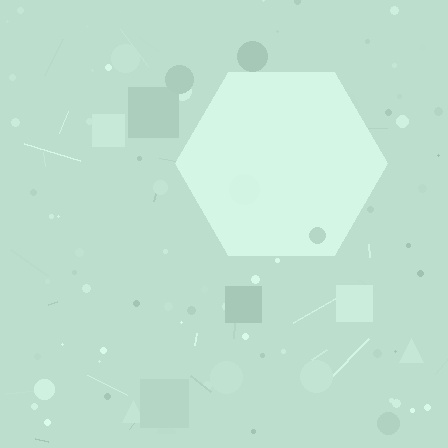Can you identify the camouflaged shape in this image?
The camouflaged shape is a hexagon.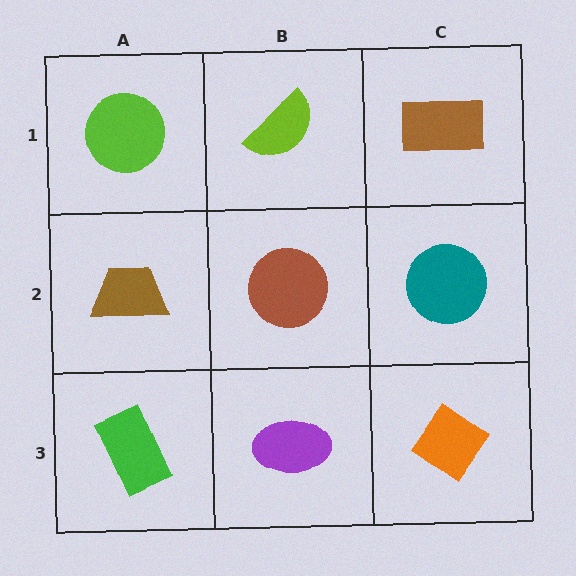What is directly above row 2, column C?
A brown rectangle.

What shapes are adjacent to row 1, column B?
A brown circle (row 2, column B), a lime circle (row 1, column A), a brown rectangle (row 1, column C).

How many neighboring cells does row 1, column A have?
2.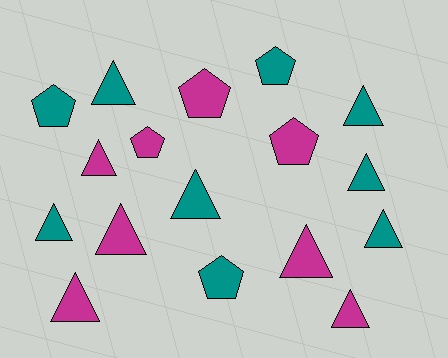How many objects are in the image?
There are 17 objects.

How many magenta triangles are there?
There are 5 magenta triangles.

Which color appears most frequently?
Teal, with 9 objects.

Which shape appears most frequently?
Triangle, with 11 objects.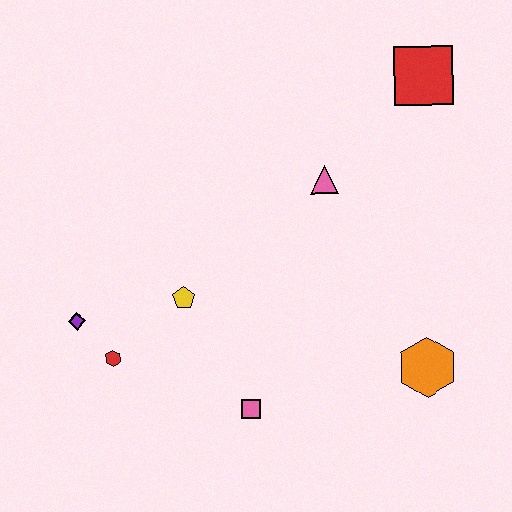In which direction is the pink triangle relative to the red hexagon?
The pink triangle is to the right of the red hexagon.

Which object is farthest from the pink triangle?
The purple diamond is farthest from the pink triangle.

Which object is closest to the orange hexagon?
The pink square is closest to the orange hexagon.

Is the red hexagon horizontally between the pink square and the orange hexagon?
No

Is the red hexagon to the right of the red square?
No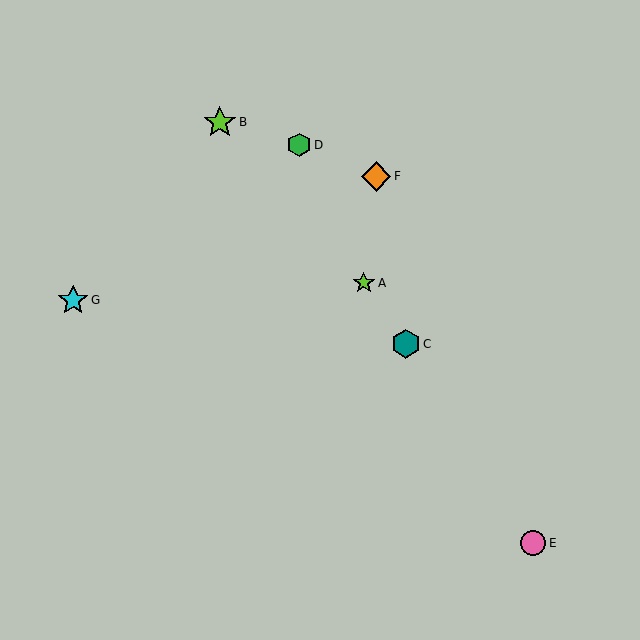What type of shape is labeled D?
Shape D is a green hexagon.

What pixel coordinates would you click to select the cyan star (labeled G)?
Click at (73, 300) to select the cyan star G.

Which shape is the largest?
The lime star (labeled B) is the largest.